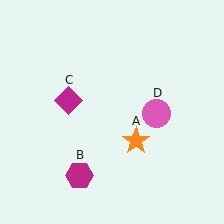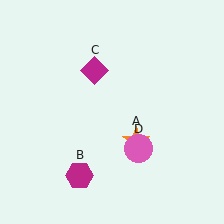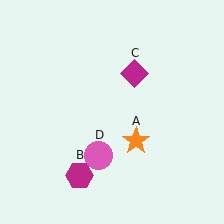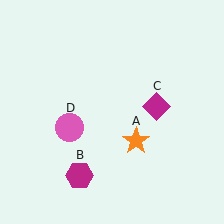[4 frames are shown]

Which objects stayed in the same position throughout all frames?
Orange star (object A) and magenta hexagon (object B) remained stationary.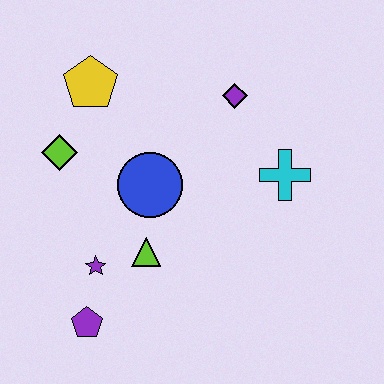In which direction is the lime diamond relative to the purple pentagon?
The lime diamond is above the purple pentagon.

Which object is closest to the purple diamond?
The cyan cross is closest to the purple diamond.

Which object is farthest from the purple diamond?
The purple pentagon is farthest from the purple diamond.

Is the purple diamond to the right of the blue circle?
Yes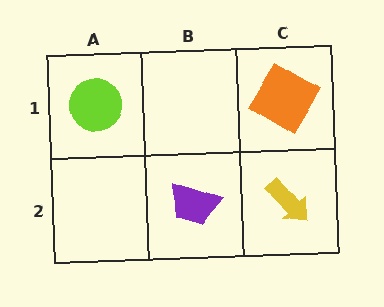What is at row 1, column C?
An orange diamond.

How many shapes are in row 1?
2 shapes.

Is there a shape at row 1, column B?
No, that cell is empty.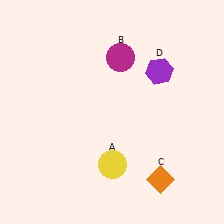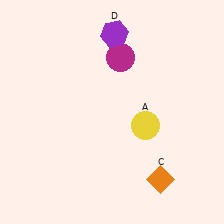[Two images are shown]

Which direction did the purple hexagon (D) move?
The purple hexagon (D) moved left.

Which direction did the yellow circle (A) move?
The yellow circle (A) moved up.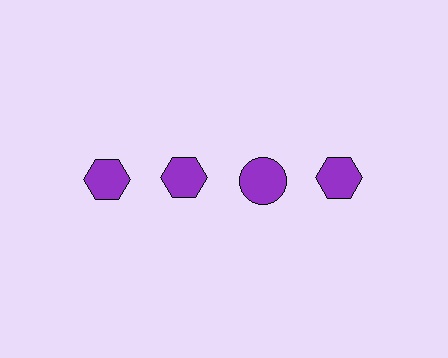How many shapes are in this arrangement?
There are 4 shapes arranged in a grid pattern.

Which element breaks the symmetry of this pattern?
The purple circle in the top row, center column breaks the symmetry. All other shapes are purple hexagons.